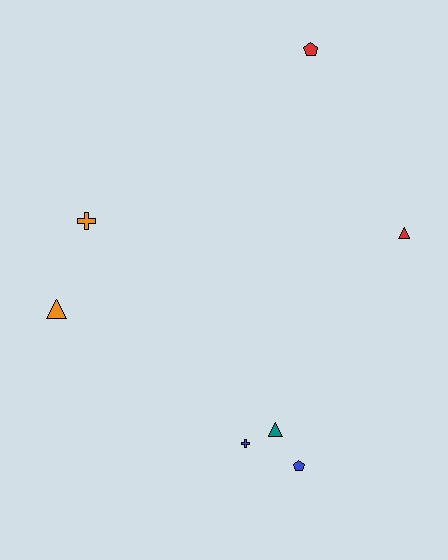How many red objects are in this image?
There are 2 red objects.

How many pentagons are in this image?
There are 2 pentagons.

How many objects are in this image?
There are 7 objects.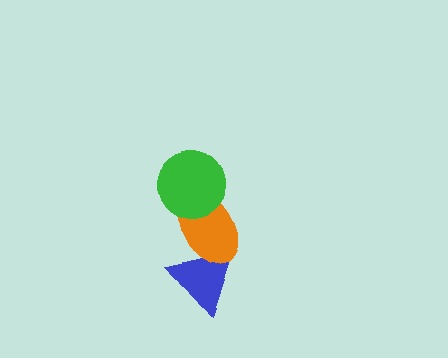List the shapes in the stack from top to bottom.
From top to bottom: the green circle, the orange ellipse, the blue triangle.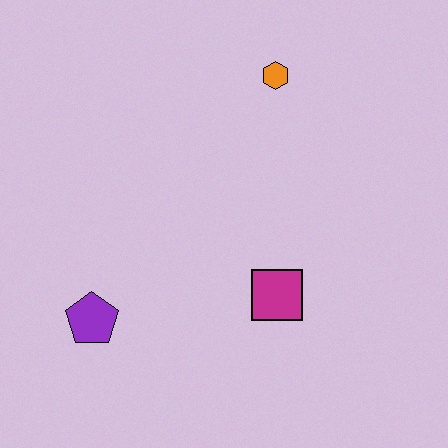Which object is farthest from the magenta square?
The orange hexagon is farthest from the magenta square.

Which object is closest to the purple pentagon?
The magenta square is closest to the purple pentagon.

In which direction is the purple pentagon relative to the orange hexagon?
The purple pentagon is below the orange hexagon.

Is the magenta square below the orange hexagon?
Yes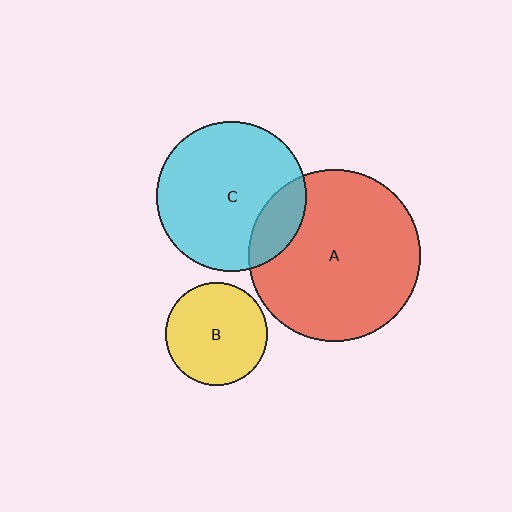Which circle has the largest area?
Circle A (red).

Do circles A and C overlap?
Yes.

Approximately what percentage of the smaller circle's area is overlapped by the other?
Approximately 20%.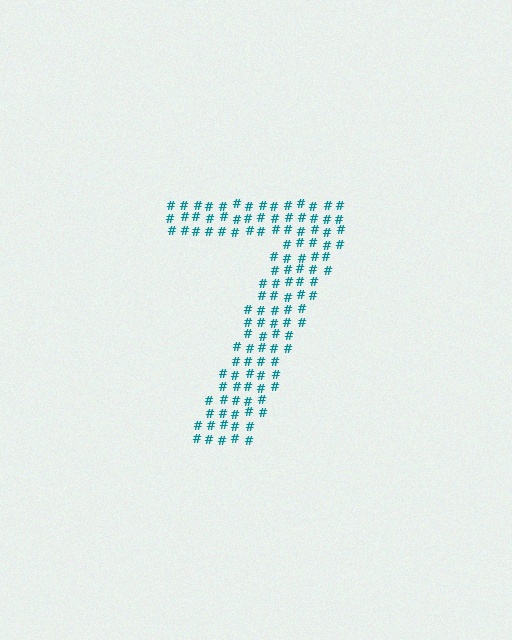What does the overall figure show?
The overall figure shows the digit 7.